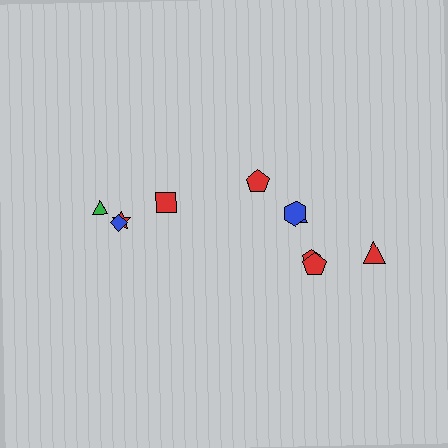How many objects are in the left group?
There are 4 objects.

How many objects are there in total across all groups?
There are 10 objects.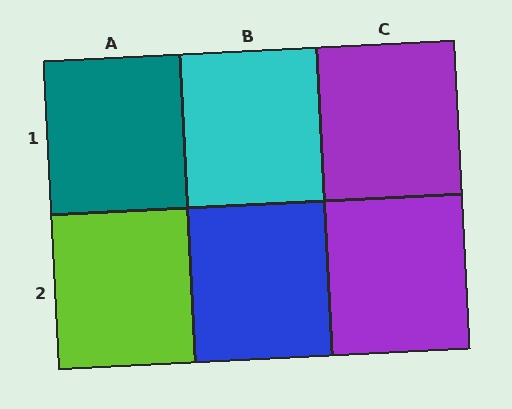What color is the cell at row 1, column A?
Teal.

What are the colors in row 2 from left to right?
Lime, blue, purple.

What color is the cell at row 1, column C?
Purple.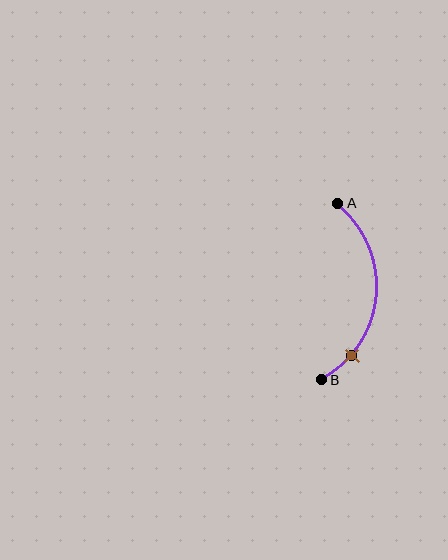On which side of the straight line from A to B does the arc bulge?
The arc bulges to the right of the straight line connecting A and B.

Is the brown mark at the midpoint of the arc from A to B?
No. The brown mark lies on the arc but is closer to endpoint B. The arc midpoint would be at the point on the curve equidistant along the arc from both A and B.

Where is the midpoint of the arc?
The arc midpoint is the point on the curve farthest from the straight line joining A and B. It sits to the right of that line.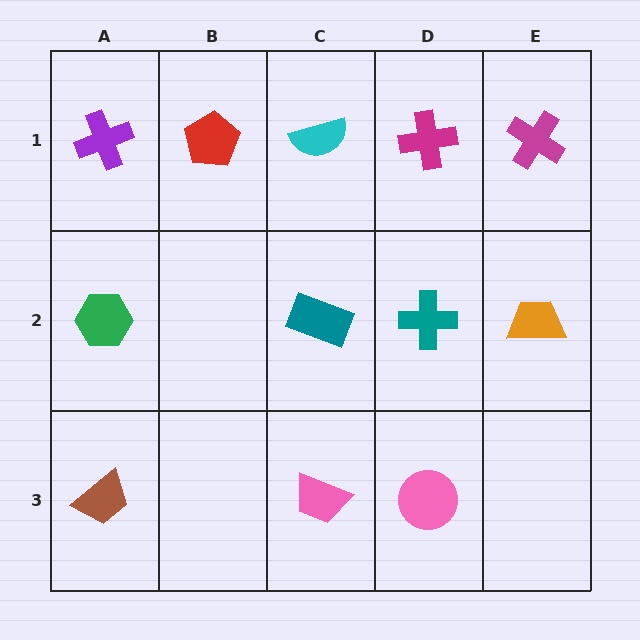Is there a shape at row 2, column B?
No, that cell is empty.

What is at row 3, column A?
A brown trapezoid.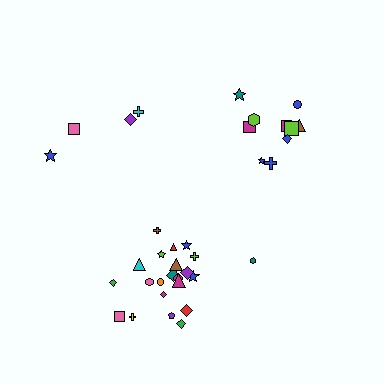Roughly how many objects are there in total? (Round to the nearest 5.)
Roughly 35 objects in total.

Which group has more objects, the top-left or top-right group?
The top-right group.